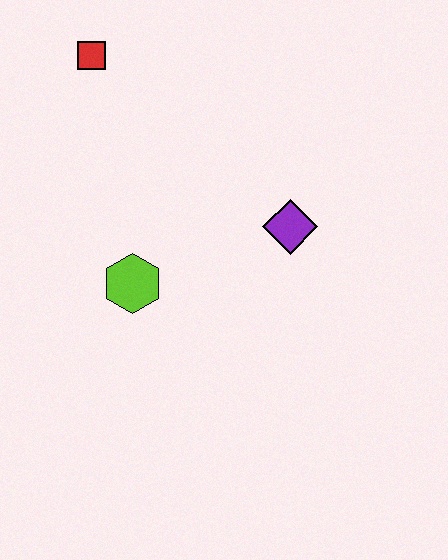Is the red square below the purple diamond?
No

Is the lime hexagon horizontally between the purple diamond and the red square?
Yes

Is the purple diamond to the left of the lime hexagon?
No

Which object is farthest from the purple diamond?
The red square is farthest from the purple diamond.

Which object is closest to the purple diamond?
The lime hexagon is closest to the purple diamond.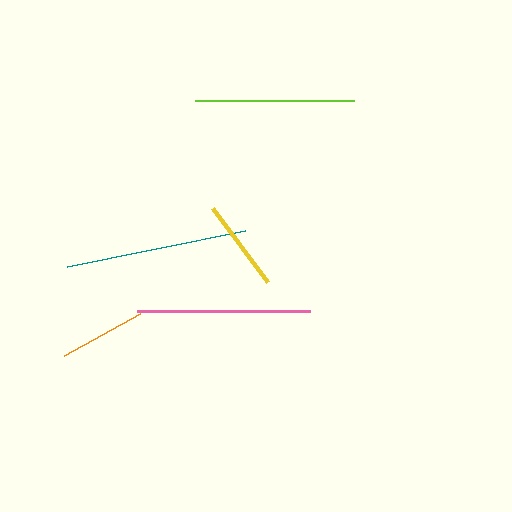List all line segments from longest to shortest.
From longest to shortest: teal, pink, lime, yellow, orange.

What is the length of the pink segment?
The pink segment is approximately 173 pixels long.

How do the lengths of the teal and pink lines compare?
The teal and pink lines are approximately the same length.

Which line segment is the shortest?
The orange line is the shortest at approximately 88 pixels.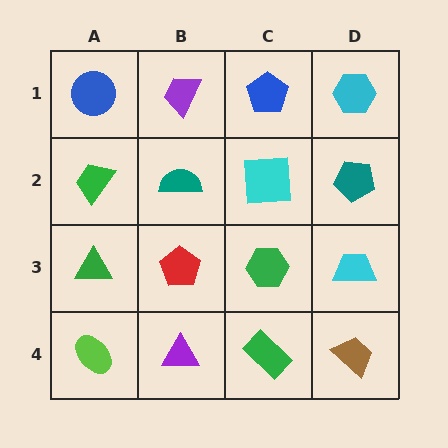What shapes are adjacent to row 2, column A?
A blue circle (row 1, column A), a green triangle (row 3, column A), a teal semicircle (row 2, column B).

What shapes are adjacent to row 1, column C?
A cyan square (row 2, column C), a purple trapezoid (row 1, column B), a cyan hexagon (row 1, column D).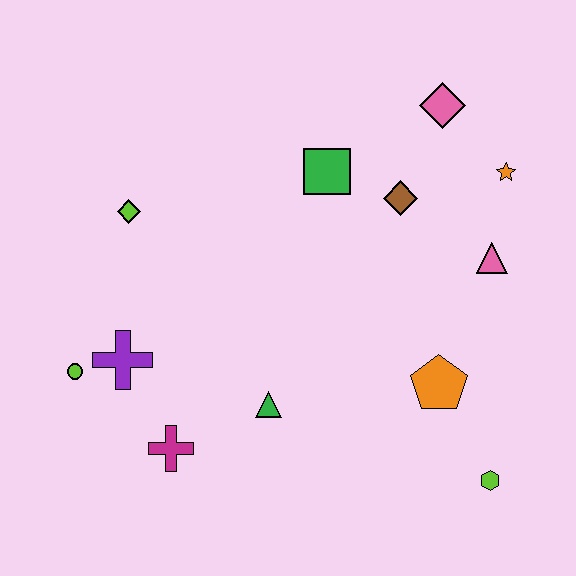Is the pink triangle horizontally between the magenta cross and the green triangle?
No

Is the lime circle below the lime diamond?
Yes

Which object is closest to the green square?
The brown diamond is closest to the green square.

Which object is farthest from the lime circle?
The orange star is farthest from the lime circle.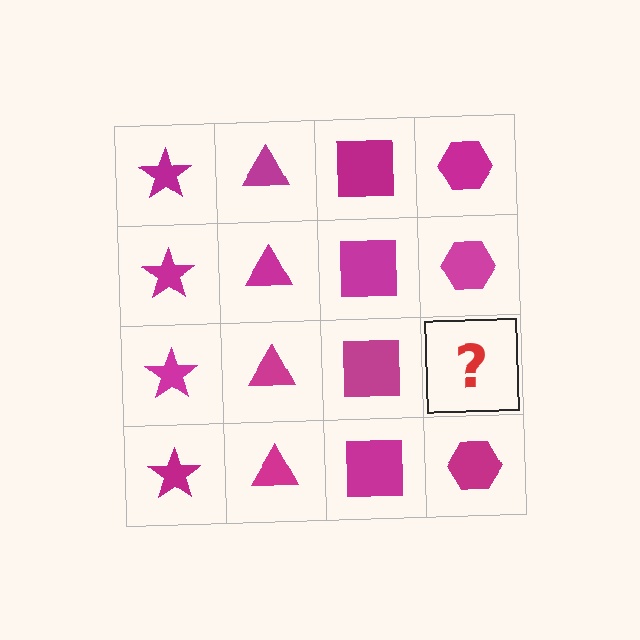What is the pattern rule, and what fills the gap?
The rule is that each column has a consistent shape. The gap should be filled with a magenta hexagon.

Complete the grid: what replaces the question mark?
The question mark should be replaced with a magenta hexagon.